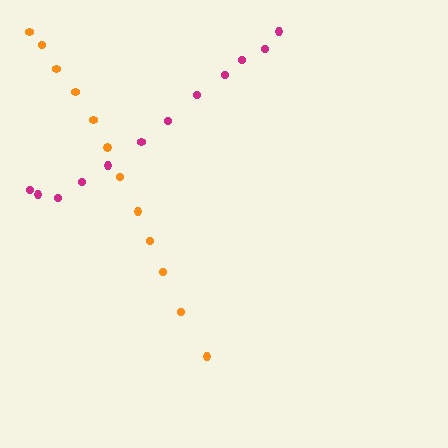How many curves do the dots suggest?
There are 2 distinct paths.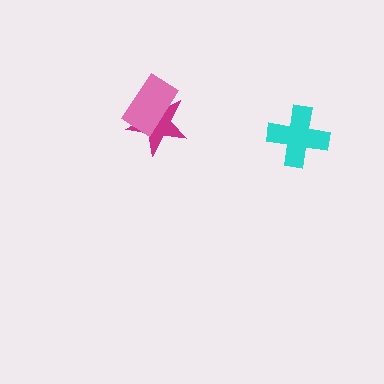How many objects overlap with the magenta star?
1 object overlaps with the magenta star.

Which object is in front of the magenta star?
The pink rectangle is in front of the magenta star.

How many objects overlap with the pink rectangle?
1 object overlaps with the pink rectangle.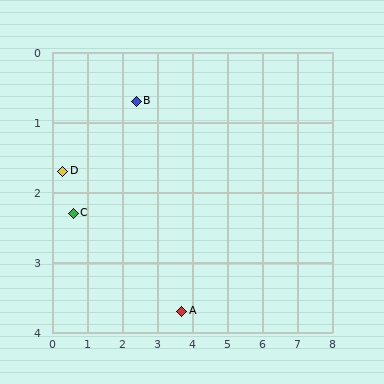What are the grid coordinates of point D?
Point D is at approximately (0.3, 1.7).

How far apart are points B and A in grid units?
Points B and A are about 3.3 grid units apart.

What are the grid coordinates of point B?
Point B is at approximately (2.4, 0.7).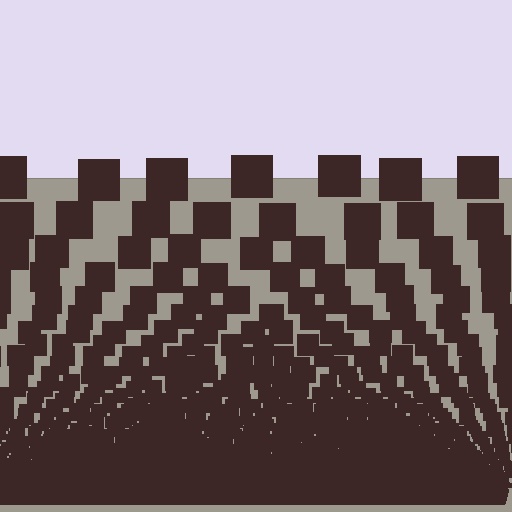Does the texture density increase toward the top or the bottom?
Density increases toward the bottom.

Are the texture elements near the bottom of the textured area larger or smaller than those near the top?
Smaller. The gradient is inverted — elements near the bottom are smaller and denser.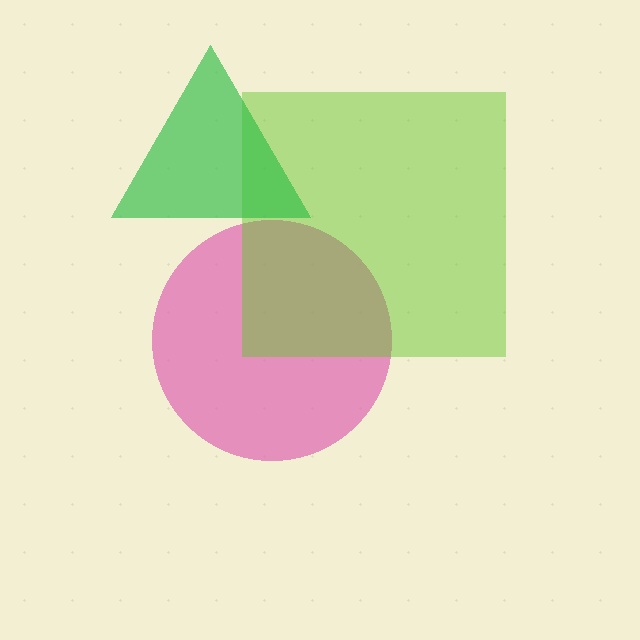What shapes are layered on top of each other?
The layered shapes are: a pink circle, a lime square, a green triangle.